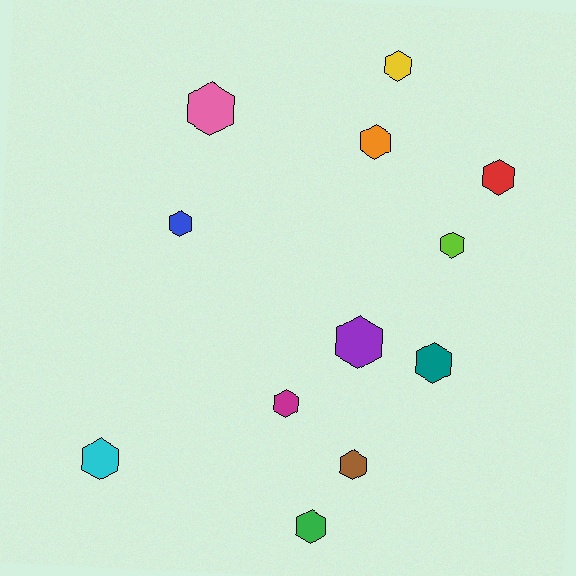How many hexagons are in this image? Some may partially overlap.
There are 12 hexagons.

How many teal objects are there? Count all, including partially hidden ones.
There is 1 teal object.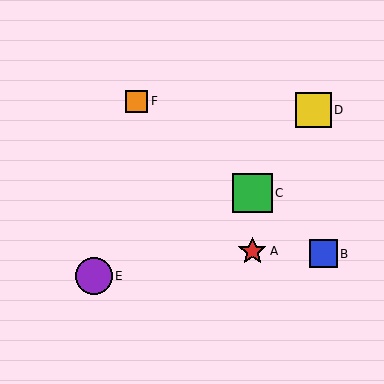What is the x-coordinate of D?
Object D is at x≈314.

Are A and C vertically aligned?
Yes, both are at x≈252.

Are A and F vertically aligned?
No, A is at x≈252 and F is at x≈137.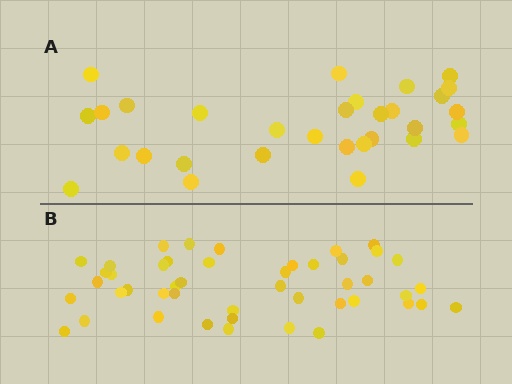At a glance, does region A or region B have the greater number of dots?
Region B (the bottom region) has more dots.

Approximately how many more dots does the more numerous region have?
Region B has approximately 15 more dots than region A.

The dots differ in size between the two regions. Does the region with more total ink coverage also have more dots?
No. Region A has more total ink coverage because its dots are larger, but region B actually contains more individual dots. Total area can be misleading — the number of items is what matters here.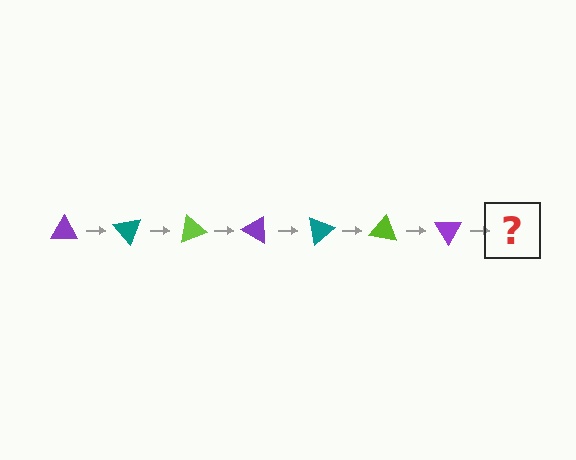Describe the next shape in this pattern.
It should be a teal triangle, rotated 350 degrees from the start.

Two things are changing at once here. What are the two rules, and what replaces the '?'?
The two rules are that it rotates 50 degrees each step and the color cycles through purple, teal, and lime. The '?' should be a teal triangle, rotated 350 degrees from the start.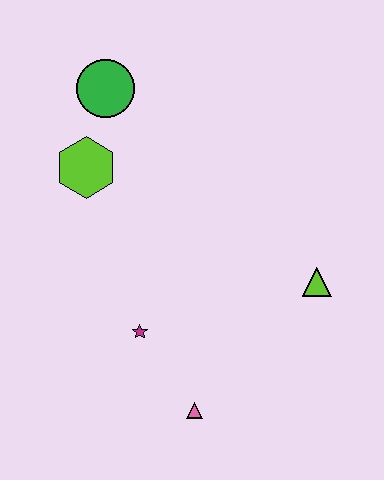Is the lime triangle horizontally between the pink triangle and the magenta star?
No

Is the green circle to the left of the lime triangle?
Yes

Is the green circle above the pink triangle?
Yes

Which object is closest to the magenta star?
The pink triangle is closest to the magenta star.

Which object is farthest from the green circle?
The pink triangle is farthest from the green circle.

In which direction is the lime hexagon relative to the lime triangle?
The lime hexagon is to the left of the lime triangle.